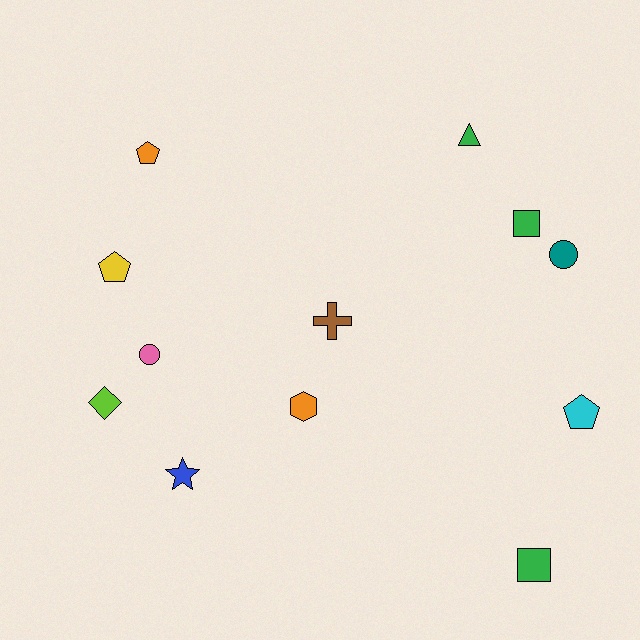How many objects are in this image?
There are 12 objects.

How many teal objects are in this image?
There is 1 teal object.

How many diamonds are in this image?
There is 1 diamond.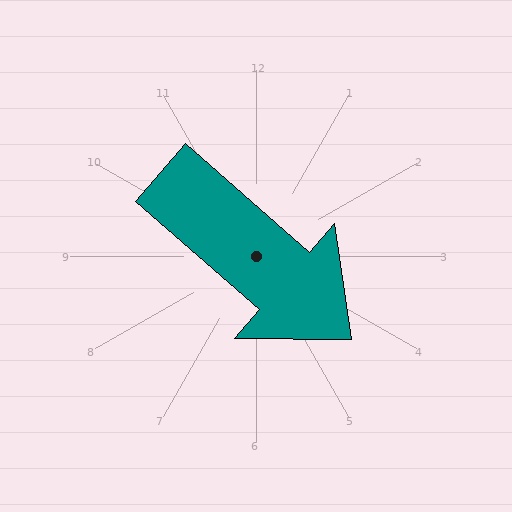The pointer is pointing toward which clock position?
Roughly 4 o'clock.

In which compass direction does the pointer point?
Southeast.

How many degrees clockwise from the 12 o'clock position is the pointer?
Approximately 131 degrees.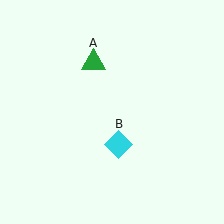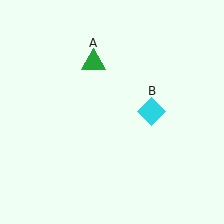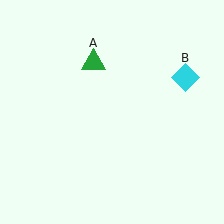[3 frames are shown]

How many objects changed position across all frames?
1 object changed position: cyan diamond (object B).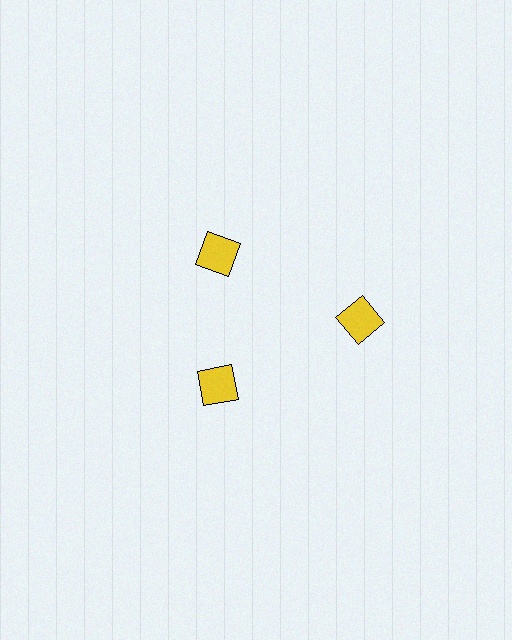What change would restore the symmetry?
The symmetry would be restored by moving it inward, back onto the ring so that all 3 squares sit at equal angles and equal distance from the center.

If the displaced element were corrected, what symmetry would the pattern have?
It would have 3-fold rotational symmetry — the pattern would map onto itself every 120 degrees.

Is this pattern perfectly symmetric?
No. The 3 yellow squares are arranged in a ring, but one element near the 3 o'clock position is pushed outward from the center, breaking the 3-fold rotational symmetry.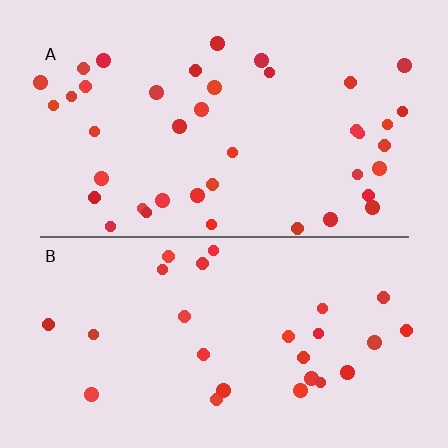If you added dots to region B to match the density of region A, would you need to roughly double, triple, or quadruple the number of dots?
Approximately double.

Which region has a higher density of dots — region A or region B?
A (the top).